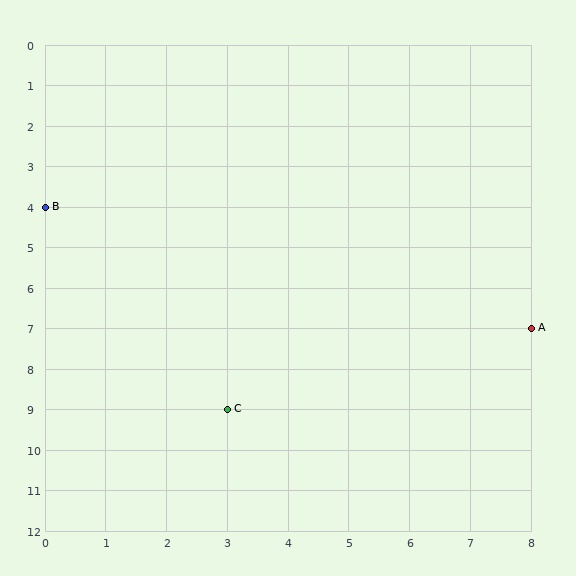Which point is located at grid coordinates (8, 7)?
Point A is at (8, 7).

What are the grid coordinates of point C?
Point C is at grid coordinates (3, 9).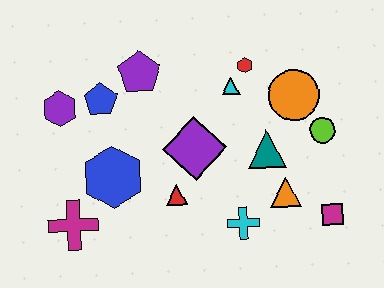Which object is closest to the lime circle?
The orange circle is closest to the lime circle.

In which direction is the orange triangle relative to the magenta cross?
The orange triangle is to the right of the magenta cross.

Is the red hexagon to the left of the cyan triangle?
No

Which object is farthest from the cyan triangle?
The magenta cross is farthest from the cyan triangle.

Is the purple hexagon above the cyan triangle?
No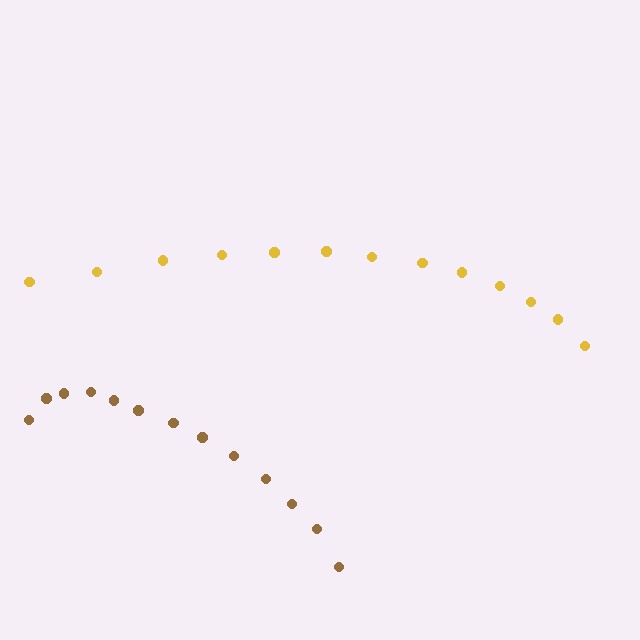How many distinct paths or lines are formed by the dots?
There are 2 distinct paths.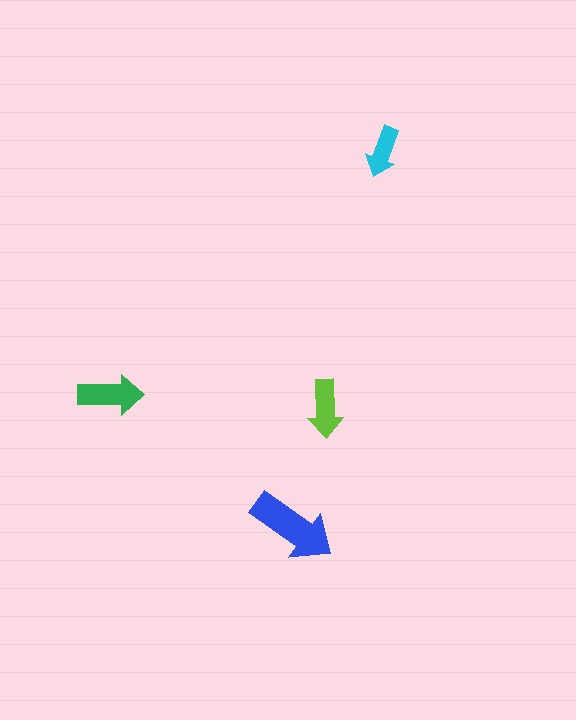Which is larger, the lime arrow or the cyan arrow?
The lime one.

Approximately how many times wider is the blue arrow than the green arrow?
About 1.5 times wider.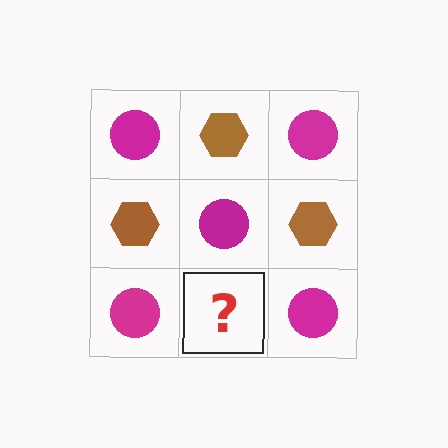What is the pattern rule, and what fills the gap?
The rule is that it alternates magenta circle and brown hexagon in a checkerboard pattern. The gap should be filled with a brown hexagon.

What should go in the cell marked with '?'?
The missing cell should contain a brown hexagon.